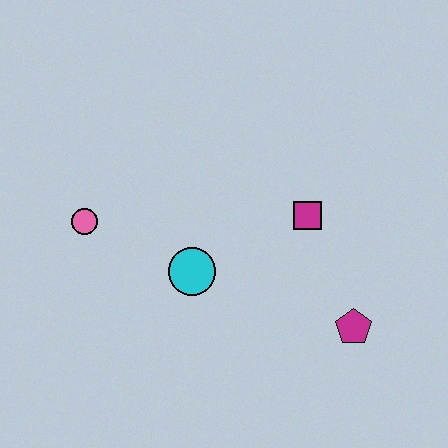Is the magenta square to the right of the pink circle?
Yes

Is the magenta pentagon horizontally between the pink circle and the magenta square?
No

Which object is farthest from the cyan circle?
The magenta pentagon is farthest from the cyan circle.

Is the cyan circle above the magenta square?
No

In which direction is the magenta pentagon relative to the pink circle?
The magenta pentagon is to the right of the pink circle.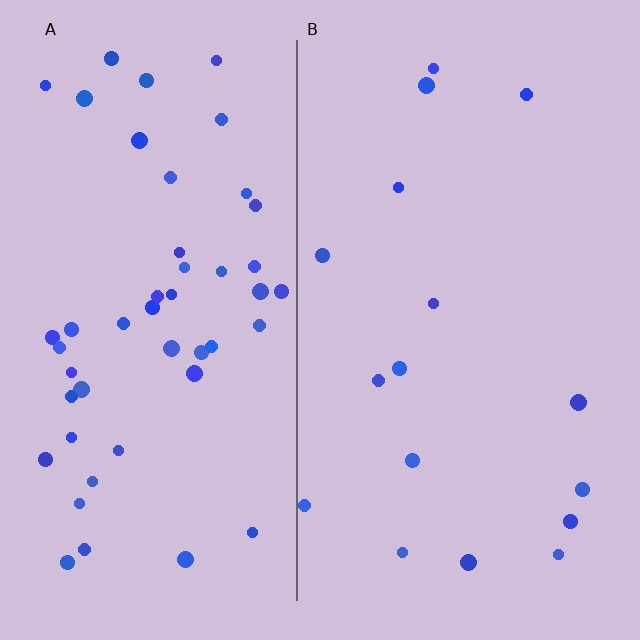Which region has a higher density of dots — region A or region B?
A (the left).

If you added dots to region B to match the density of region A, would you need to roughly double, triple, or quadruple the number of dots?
Approximately triple.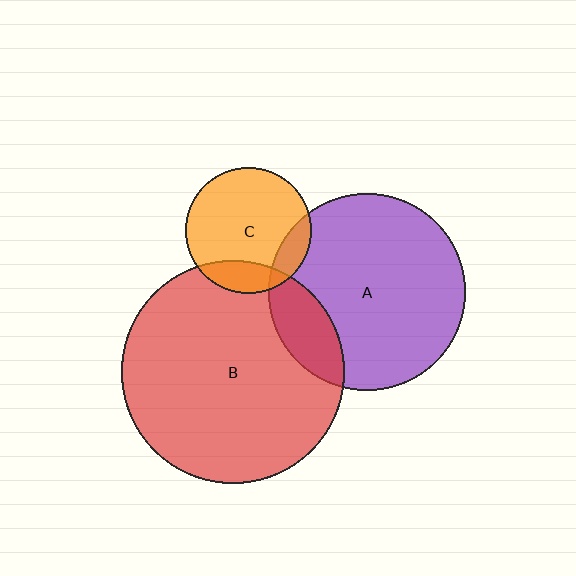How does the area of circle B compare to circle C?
Approximately 3.1 times.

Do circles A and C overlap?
Yes.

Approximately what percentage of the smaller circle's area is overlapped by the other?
Approximately 15%.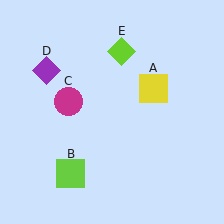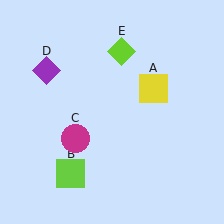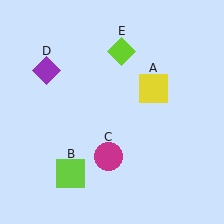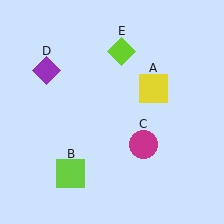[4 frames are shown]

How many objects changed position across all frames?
1 object changed position: magenta circle (object C).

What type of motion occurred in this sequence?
The magenta circle (object C) rotated counterclockwise around the center of the scene.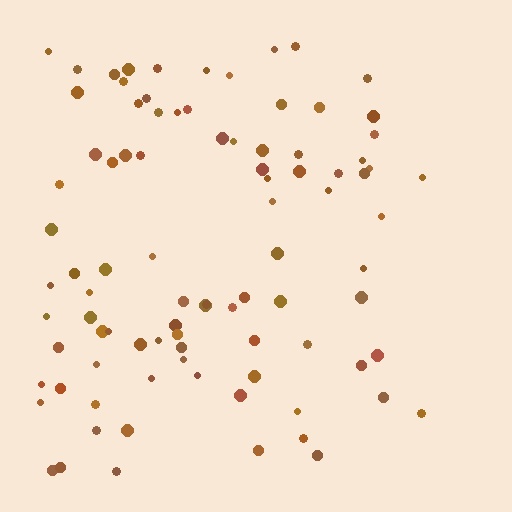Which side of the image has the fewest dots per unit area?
The right.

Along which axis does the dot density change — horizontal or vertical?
Horizontal.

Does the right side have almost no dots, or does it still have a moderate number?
Still a moderate number, just noticeably fewer than the left.